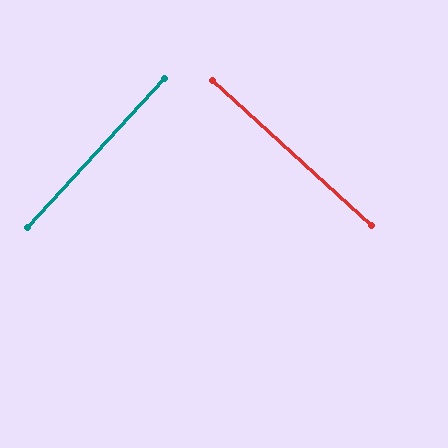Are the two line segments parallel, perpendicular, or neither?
Perpendicular — they meet at approximately 90°.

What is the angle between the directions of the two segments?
Approximately 90 degrees.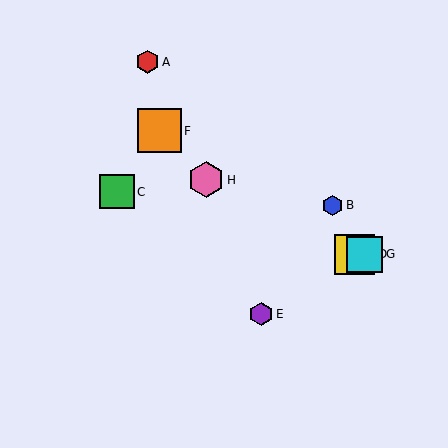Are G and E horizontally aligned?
No, G is at y≈254 and E is at y≈314.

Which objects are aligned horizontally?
Objects D, G are aligned horizontally.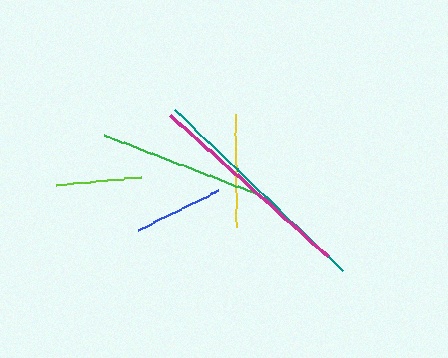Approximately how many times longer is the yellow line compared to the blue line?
The yellow line is approximately 1.3 times the length of the blue line.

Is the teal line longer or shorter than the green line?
The teal line is longer than the green line.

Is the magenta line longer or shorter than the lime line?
The magenta line is longer than the lime line.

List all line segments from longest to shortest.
From longest to shortest: teal, magenta, green, yellow, blue, lime.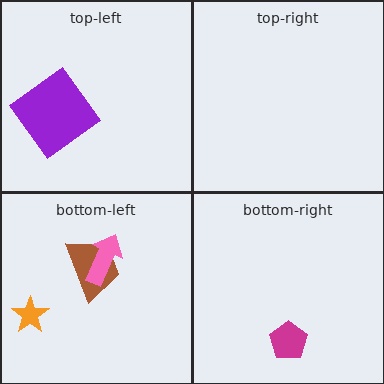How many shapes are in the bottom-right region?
1.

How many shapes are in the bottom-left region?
3.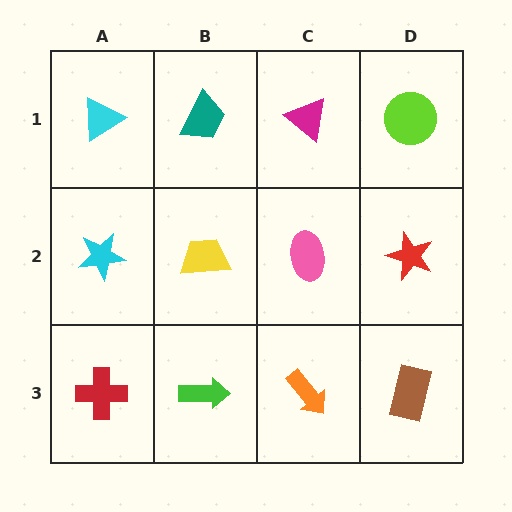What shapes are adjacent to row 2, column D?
A lime circle (row 1, column D), a brown rectangle (row 3, column D), a pink ellipse (row 2, column C).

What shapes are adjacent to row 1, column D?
A red star (row 2, column D), a magenta triangle (row 1, column C).